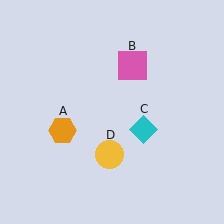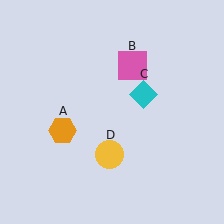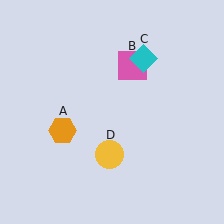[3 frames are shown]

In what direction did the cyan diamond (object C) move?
The cyan diamond (object C) moved up.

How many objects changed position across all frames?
1 object changed position: cyan diamond (object C).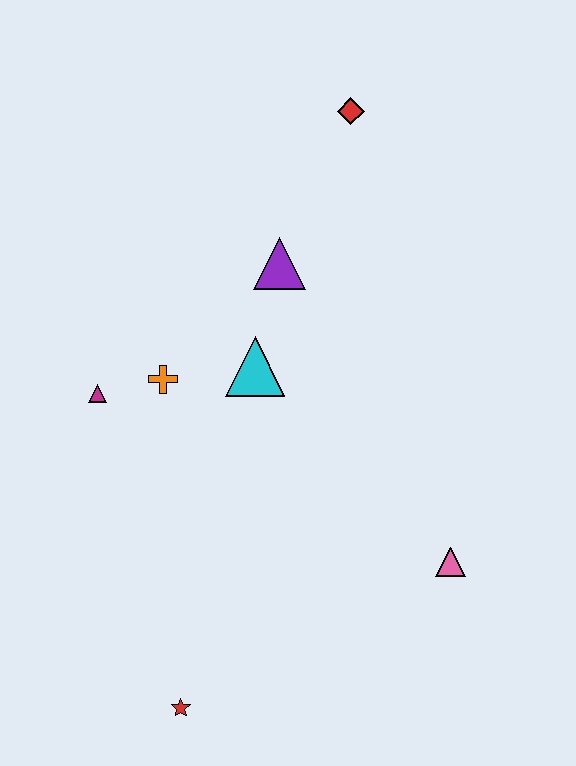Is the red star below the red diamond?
Yes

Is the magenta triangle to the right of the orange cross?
No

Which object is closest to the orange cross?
The magenta triangle is closest to the orange cross.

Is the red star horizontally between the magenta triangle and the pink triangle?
Yes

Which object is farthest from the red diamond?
The red star is farthest from the red diamond.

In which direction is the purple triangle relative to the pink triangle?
The purple triangle is above the pink triangle.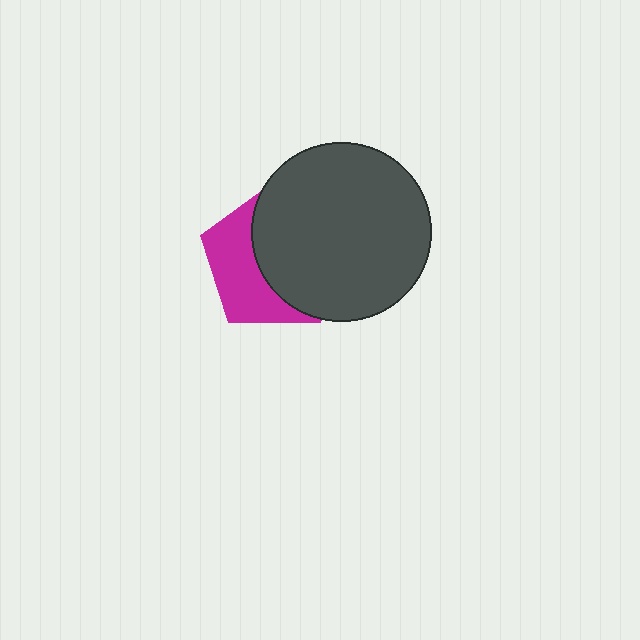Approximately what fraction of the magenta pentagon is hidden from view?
Roughly 58% of the magenta pentagon is hidden behind the dark gray circle.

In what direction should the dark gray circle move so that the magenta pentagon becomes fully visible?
The dark gray circle should move right. That is the shortest direction to clear the overlap and leave the magenta pentagon fully visible.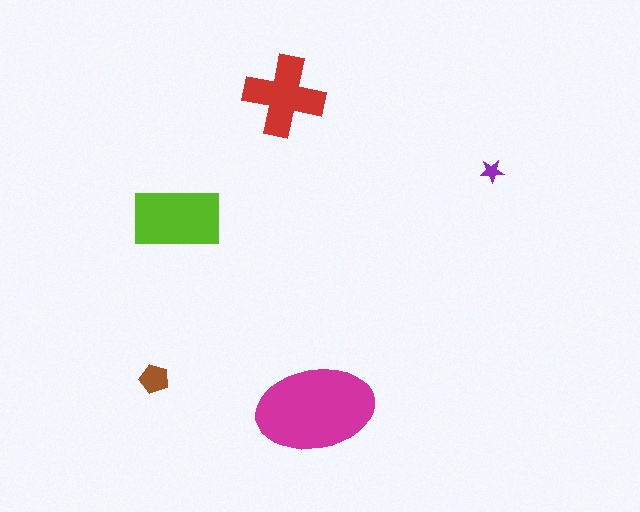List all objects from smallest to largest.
The purple star, the brown pentagon, the red cross, the lime rectangle, the magenta ellipse.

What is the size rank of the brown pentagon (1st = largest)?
4th.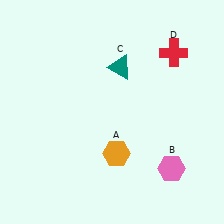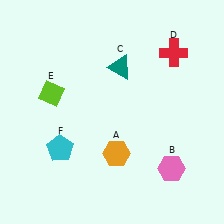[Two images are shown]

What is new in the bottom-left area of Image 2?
A cyan pentagon (F) was added in the bottom-left area of Image 2.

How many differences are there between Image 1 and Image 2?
There are 2 differences between the two images.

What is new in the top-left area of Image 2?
A lime diamond (E) was added in the top-left area of Image 2.